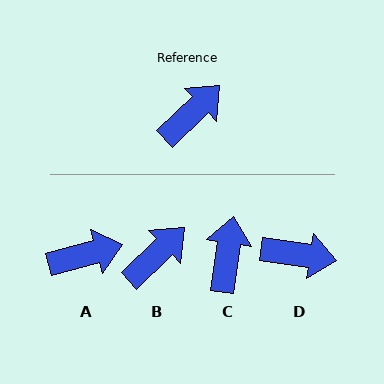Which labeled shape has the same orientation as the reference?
B.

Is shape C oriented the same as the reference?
No, it is off by about 38 degrees.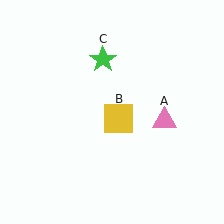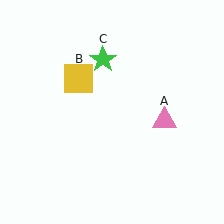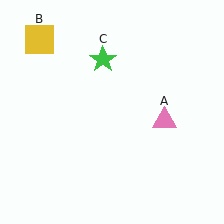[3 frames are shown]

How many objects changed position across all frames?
1 object changed position: yellow square (object B).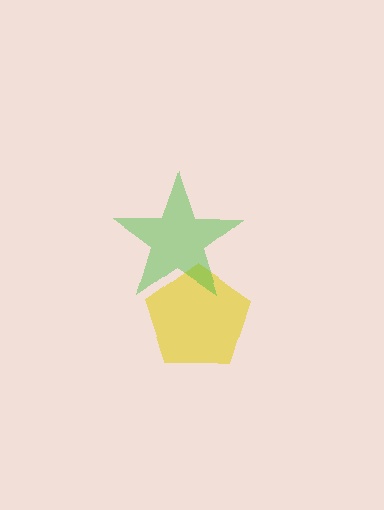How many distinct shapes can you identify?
There are 2 distinct shapes: a yellow pentagon, a green star.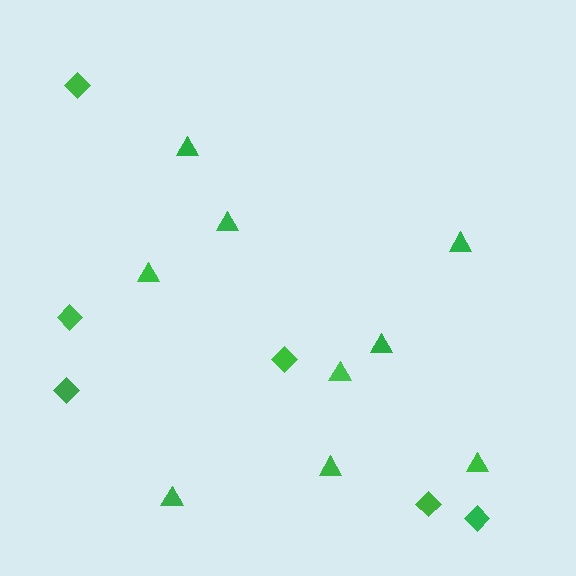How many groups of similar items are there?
There are 2 groups: one group of diamonds (6) and one group of triangles (9).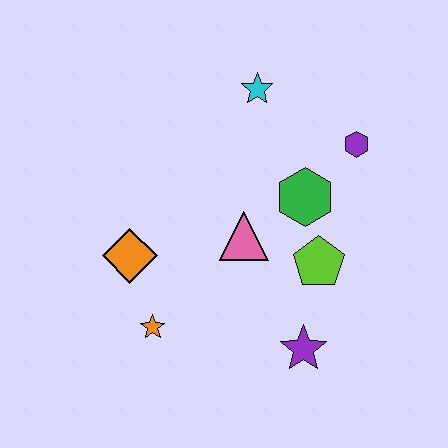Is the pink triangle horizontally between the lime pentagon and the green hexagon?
No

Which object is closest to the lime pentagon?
The green hexagon is closest to the lime pentagon.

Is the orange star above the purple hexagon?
No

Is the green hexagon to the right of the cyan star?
Yes